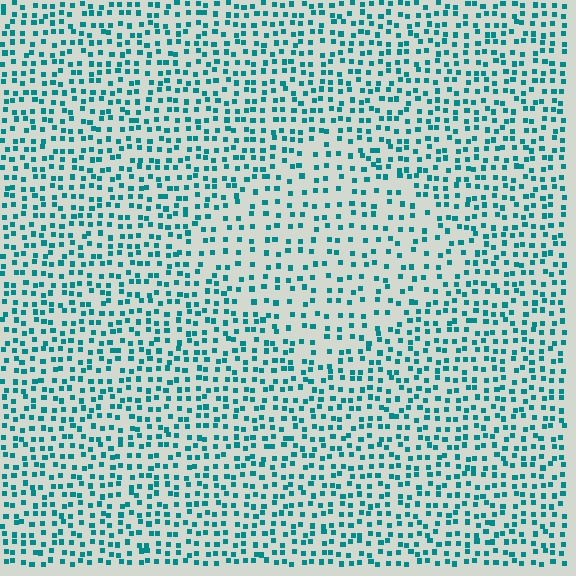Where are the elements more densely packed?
The elements are more densely packed outside the diamond boundary.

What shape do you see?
I see a diamond.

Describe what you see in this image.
The image contains small teal elements arranged at two different densities. A diamond-shaped region is visible where the elements are less densely packed than the surrounding area.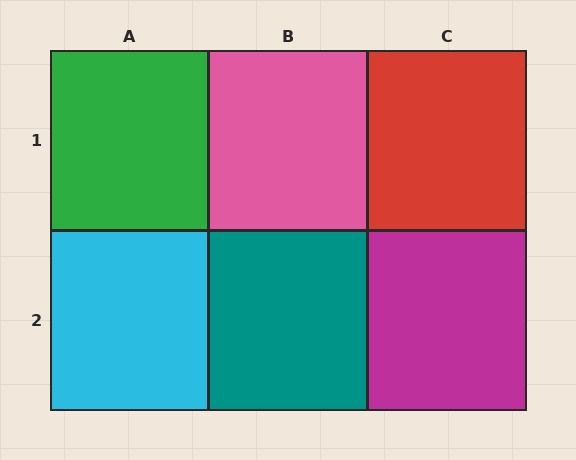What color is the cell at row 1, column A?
Green.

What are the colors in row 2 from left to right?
Cyan, teal, magenta.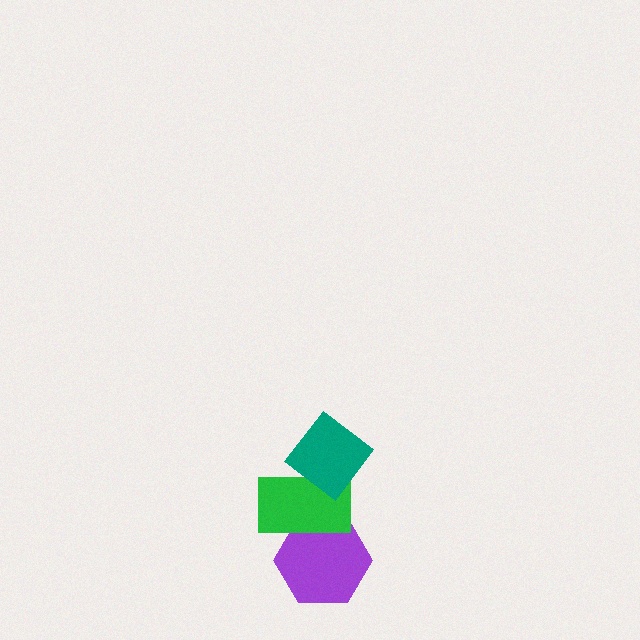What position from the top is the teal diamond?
The teal diamond is 1st from the top.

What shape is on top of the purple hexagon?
The green rectangle is on top of the purple hexagon.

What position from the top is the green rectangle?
The green rectangle is 2nd from the top.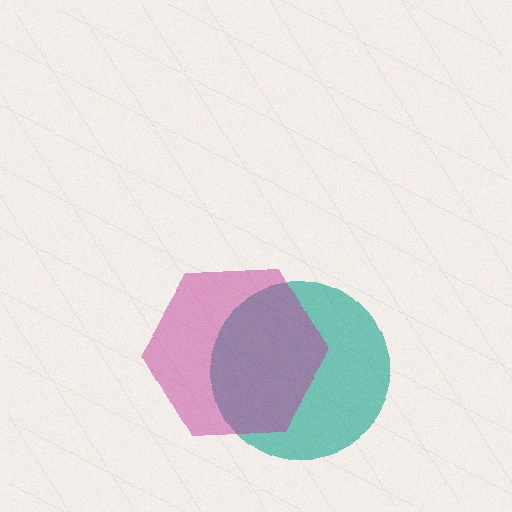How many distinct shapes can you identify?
There are 2 distinct shapes: a teal circle, a magenta hexagon.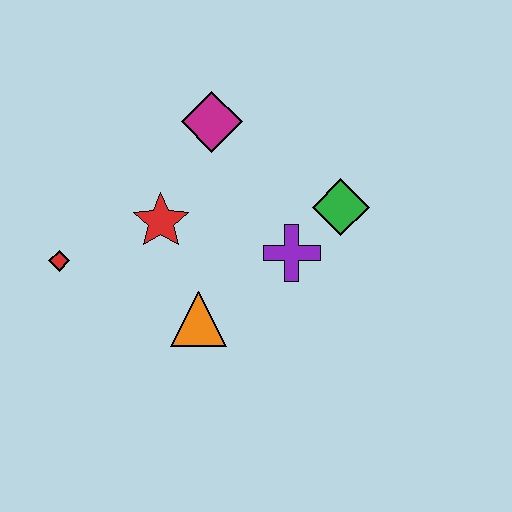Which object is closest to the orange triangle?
The red star is closest to the orange triangle.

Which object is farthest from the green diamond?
The red diamond is farthest from the green diamond.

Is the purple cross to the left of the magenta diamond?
No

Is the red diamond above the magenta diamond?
No